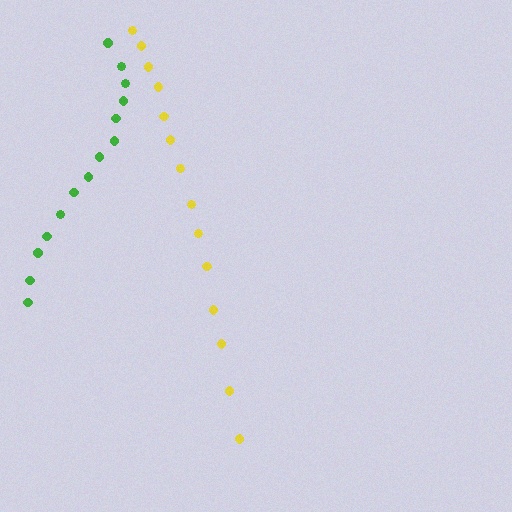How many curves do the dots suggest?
There are 2 distinct paths.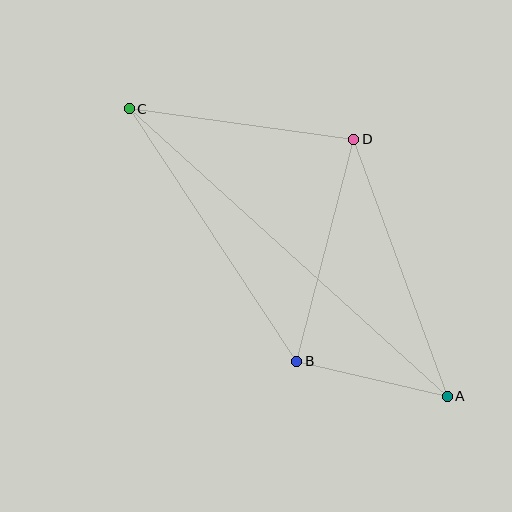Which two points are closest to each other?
Points A and B are closest to each other.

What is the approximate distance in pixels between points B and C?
The distance between B and C is approximately 303 pixels.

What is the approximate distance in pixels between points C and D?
The distance between C and D is approximately 226 pixels.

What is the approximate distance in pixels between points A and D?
The distance between A and D is approximately 274 pixels.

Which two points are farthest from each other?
Points A and C are farthest from each other.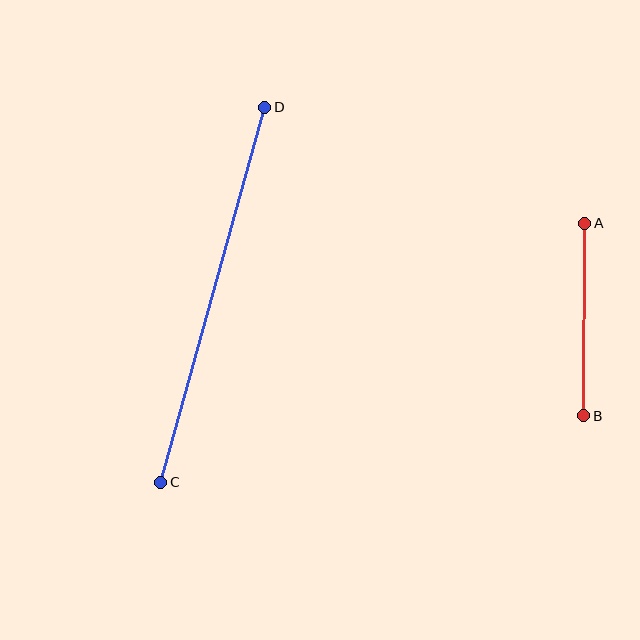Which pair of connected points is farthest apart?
Points C and D are farthest apart.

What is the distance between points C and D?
The distance is approximately 389 pixels.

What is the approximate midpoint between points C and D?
The midpoint is at approximately (213, 295) pixels.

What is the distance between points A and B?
The distance is approximately 192 pixels.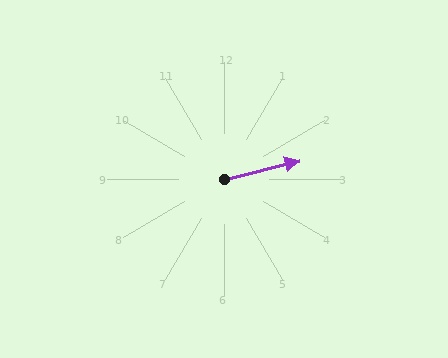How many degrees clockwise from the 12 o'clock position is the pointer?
Approximately 76 degrees.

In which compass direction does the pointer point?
East.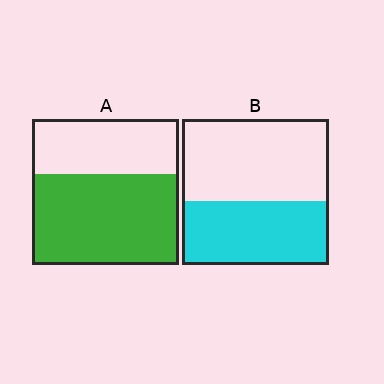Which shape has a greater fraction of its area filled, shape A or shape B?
Shape A.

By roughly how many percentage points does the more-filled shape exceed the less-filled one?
By roughly 20 percentage points (A over B).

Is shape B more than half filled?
No.